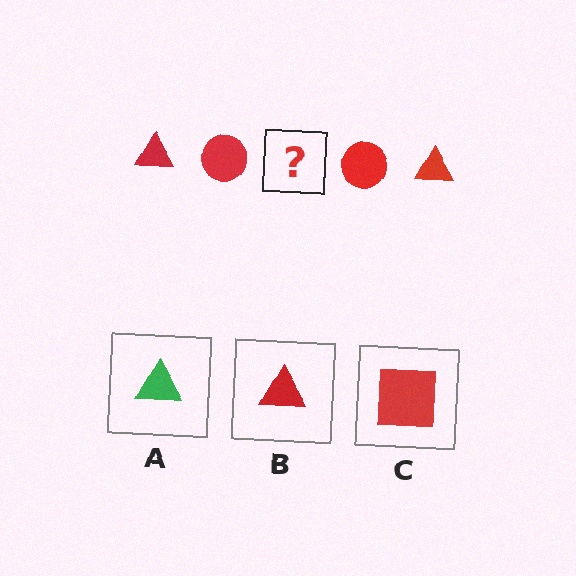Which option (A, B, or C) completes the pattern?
B.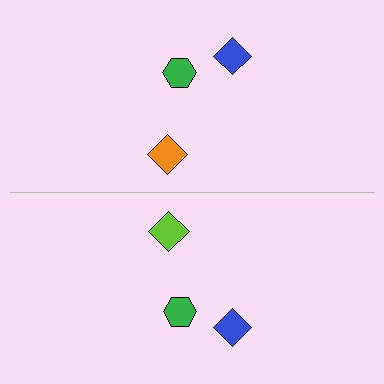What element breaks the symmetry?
The lime diamond on the bottom side breaks the symmetry — its mirror counterpart is orange.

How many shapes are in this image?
There are 6 shapes in this image.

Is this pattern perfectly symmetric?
No, the pattern is not perfectly symmetric. The lime diamond on the bottom side breaks the symmetry — its mirror counterpart is orange.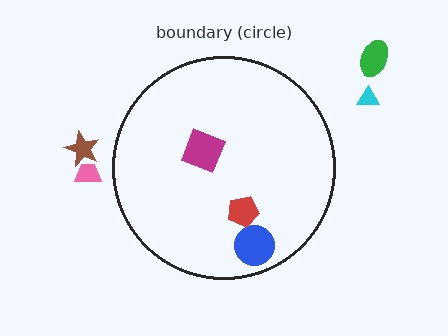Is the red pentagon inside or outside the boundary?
Inside.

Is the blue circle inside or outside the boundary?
Inside.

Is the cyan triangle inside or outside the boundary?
Outside.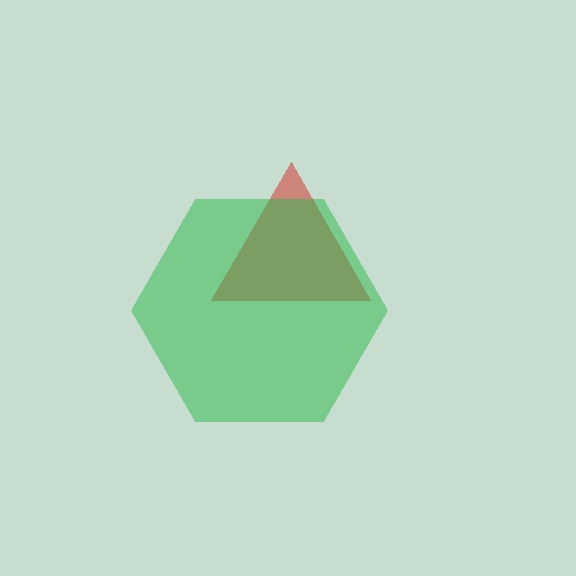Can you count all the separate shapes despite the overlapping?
Yes, there are 2 separate shapes.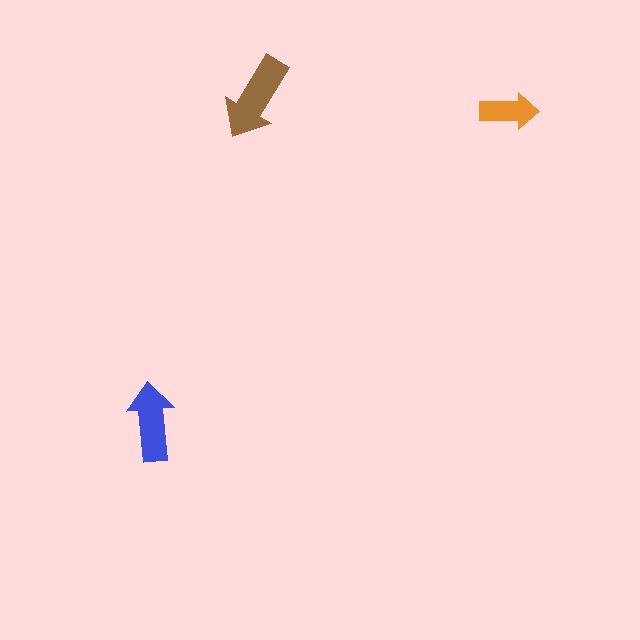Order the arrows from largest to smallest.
the brown one, the blue one, the orange one.